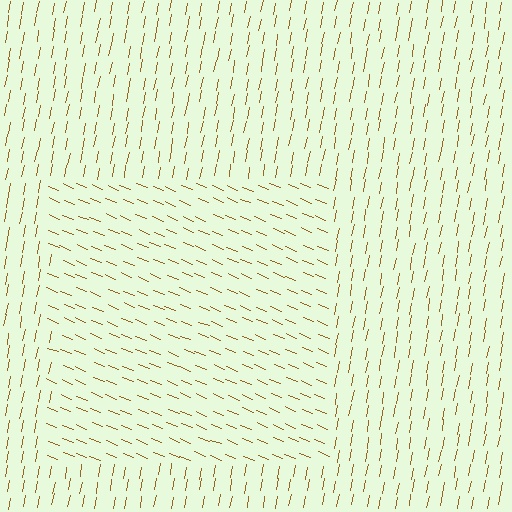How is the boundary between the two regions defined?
The boundary is defined purely by a change in line orientation (approximately 79 degrees difference). All lines are the same color and thickness.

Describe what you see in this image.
The image is filled with small brown line segments. A rectangle region in the image has lines oriented differently from the surrounding lines, creating a visible texture boundary.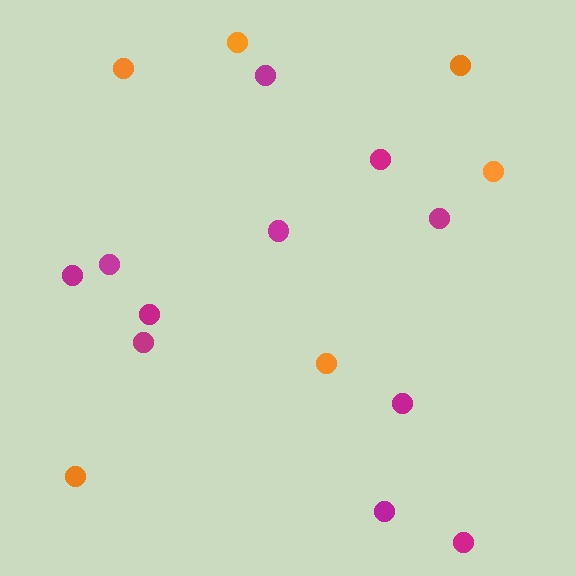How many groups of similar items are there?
There are 2 groups: one group of magenta circles (11) and one group of orange circles (6).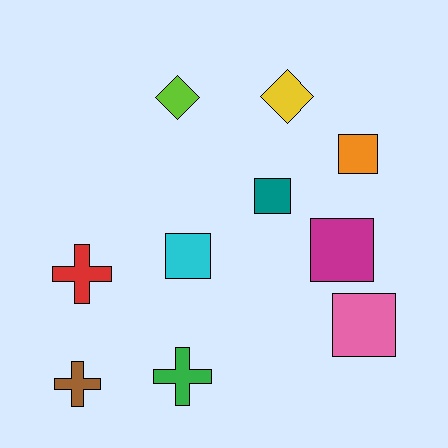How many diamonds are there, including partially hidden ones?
There are 2 diamonds.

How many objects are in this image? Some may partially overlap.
There are 10 objects.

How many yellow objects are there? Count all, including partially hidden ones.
There is 1 yellow object.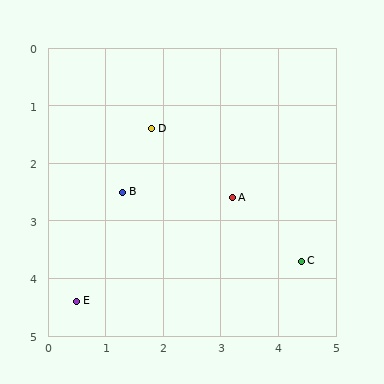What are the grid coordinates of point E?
Point E is at approximately (0.5, 4.4).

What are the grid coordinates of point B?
Point B is at approximately (1.3, 2.5).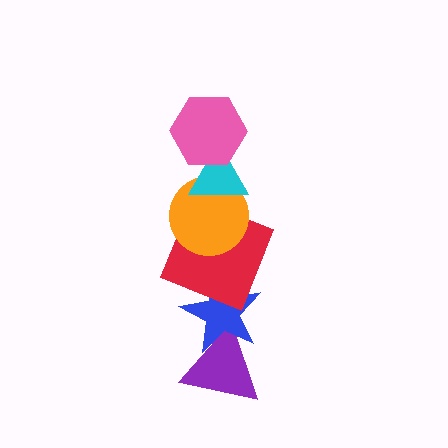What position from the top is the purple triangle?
The purple triangle is 6th from the top.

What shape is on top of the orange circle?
The cyan triangle is on top of the orange circle.